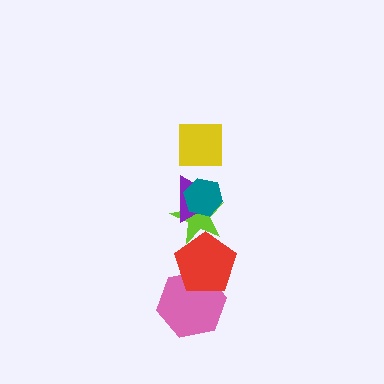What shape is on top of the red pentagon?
The lime star is on top of the red pentagon.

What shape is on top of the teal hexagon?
The yellow square is on top of the teal hexagon.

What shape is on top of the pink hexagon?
The red pentagon is on top of the pink hexagon.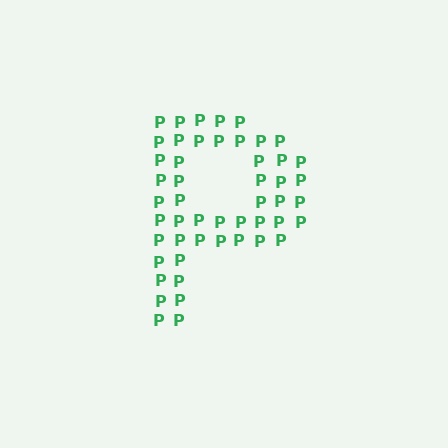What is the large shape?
The large shape is the letter P.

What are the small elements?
The small elements are letter P's.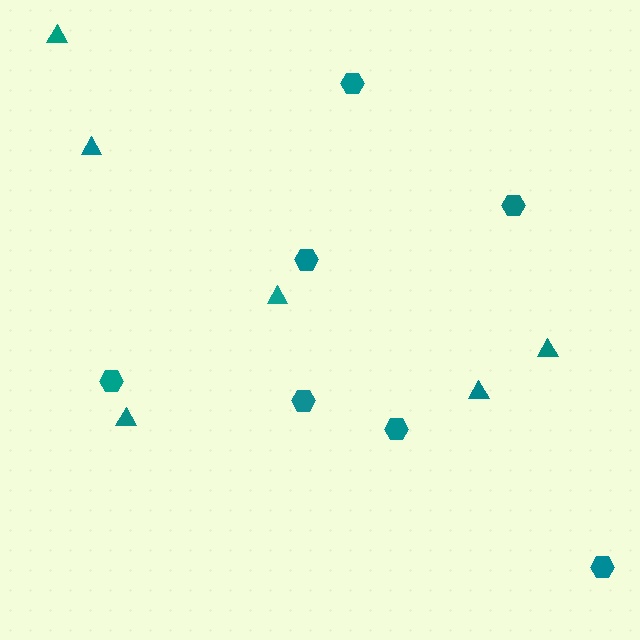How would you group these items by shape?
There are 2 groups: one group of hexagons (7) and one group of triangles (6).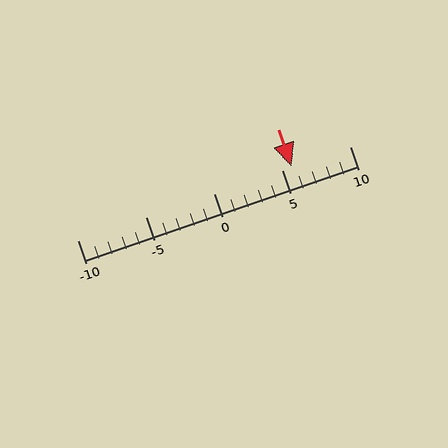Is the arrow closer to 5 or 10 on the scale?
The arrow is closer to 5.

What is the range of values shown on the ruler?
The ruler shows values from -10 to 10.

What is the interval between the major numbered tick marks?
The major tick marks are spaced 5 units apart.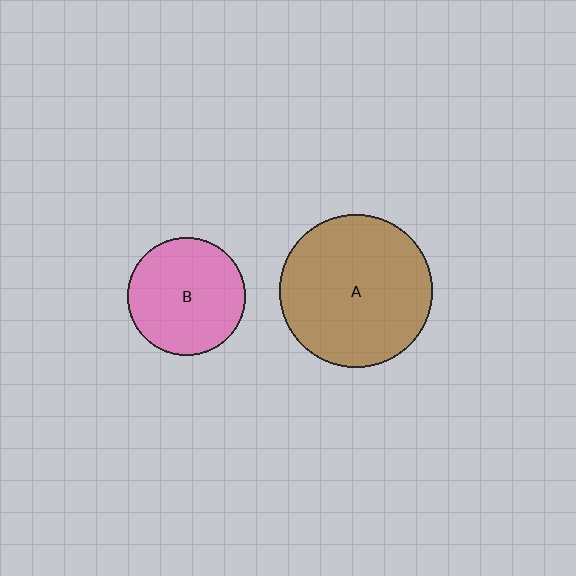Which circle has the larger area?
Circle A (brown).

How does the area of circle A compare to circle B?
Approximately 1.7 times.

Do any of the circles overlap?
No, none of the circles overlap.